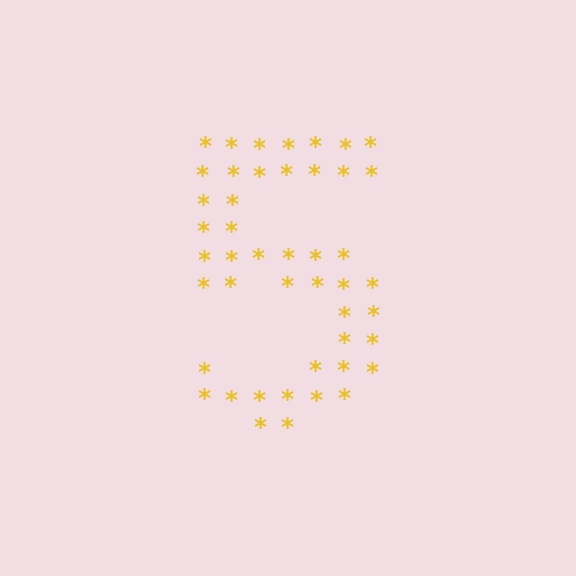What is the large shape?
The large shape is the digit 5.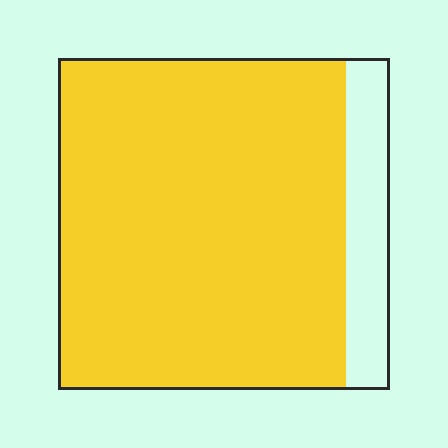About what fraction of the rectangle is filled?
About seven eighths (7/8).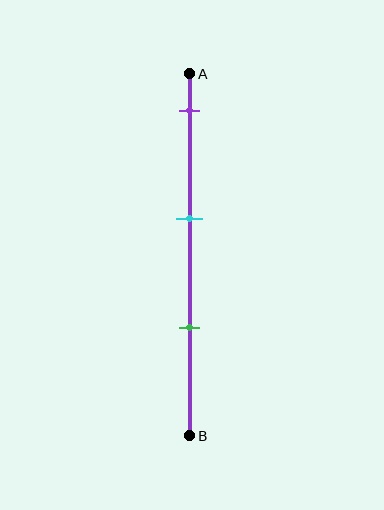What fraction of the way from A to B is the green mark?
The green mark is approximately 70% (0.7) of the way from A to B.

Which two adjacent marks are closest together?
The cyan and green marks are the closest adjacent pair.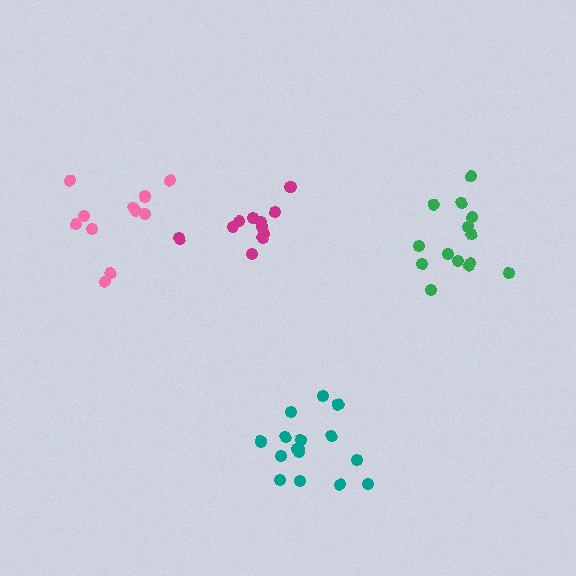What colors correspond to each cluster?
The clusters are colored: pink, teal, magenta, green.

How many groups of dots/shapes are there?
There are 4 groups.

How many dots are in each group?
Group 1: 11 dots, Group 2: 16 dots, Group 3: 11 dots, Group 4: 14 dots (52 total).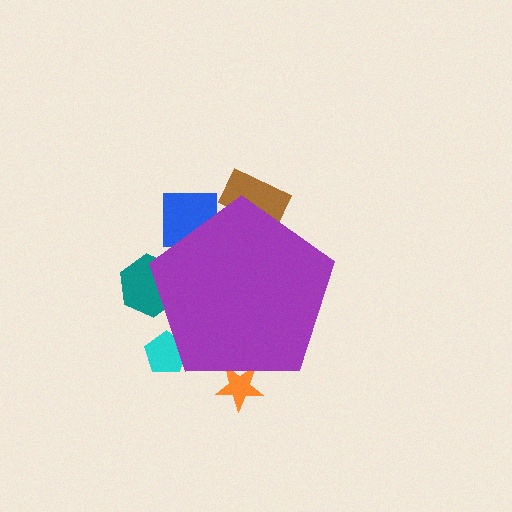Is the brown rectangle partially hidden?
Yes, the brown rectangle is partially hidden behind the purple pentagon.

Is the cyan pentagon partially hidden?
Yes, the cyan pentagon is partially hidden behind the purple pentagon.